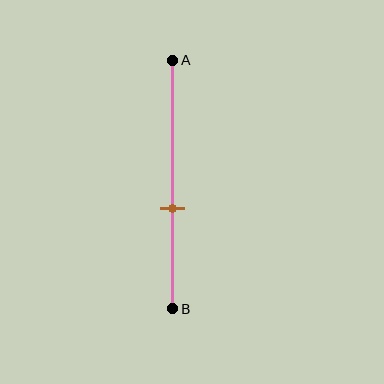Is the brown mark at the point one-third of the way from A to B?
No, the mark is at about 60% from A, not at the 33% one-third point.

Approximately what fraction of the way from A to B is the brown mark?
The brown mark is approximately 60% of the way from A to B.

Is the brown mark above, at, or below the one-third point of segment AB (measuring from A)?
The brown mark is below the one-third point of segment AB.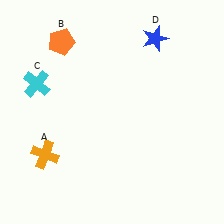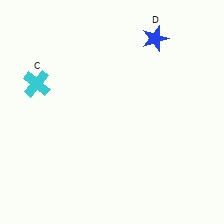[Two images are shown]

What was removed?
The orange cross (A), the orange pentagon (B) were removed in Image 2.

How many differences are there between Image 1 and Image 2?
There are 2 differences between the two images.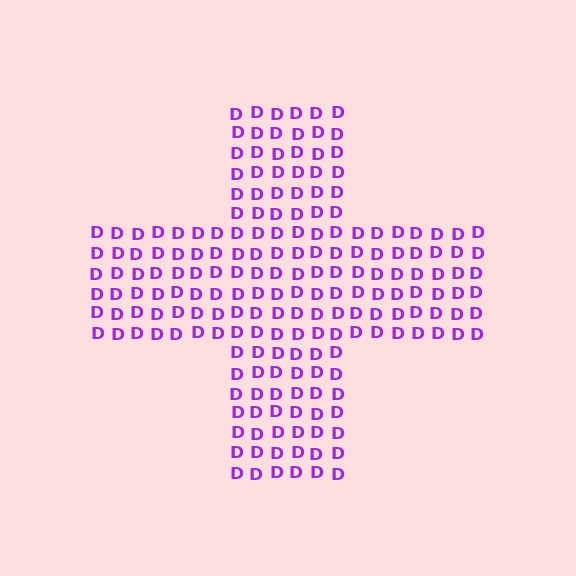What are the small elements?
The small elements are letter D's.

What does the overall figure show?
The overall figure shows a cross.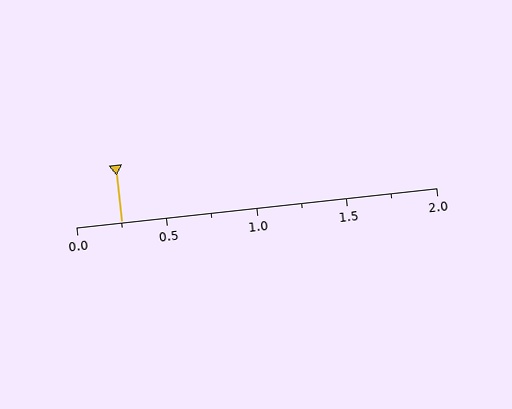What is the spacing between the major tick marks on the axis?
The major ticks are spaced 0.5 apart.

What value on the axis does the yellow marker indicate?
The marker indicates approximately 0.25.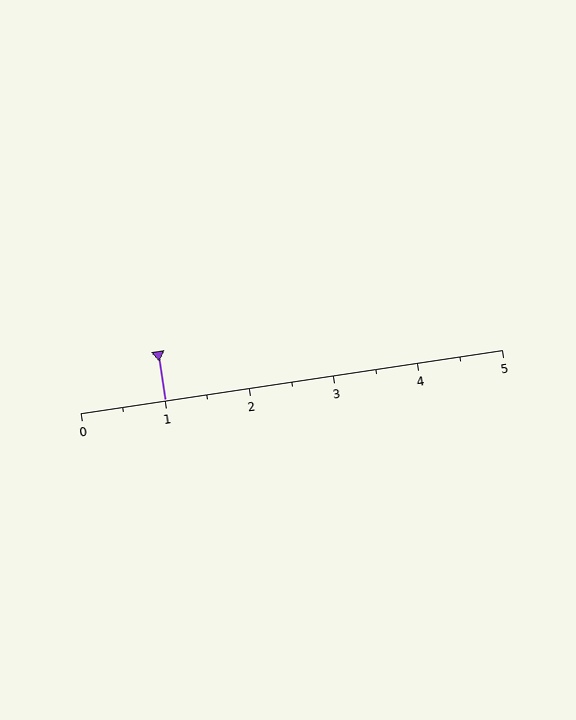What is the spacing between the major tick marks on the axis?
The major ticks are spaced 1 apart.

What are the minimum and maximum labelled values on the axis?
The axis runs from 0 to 5.